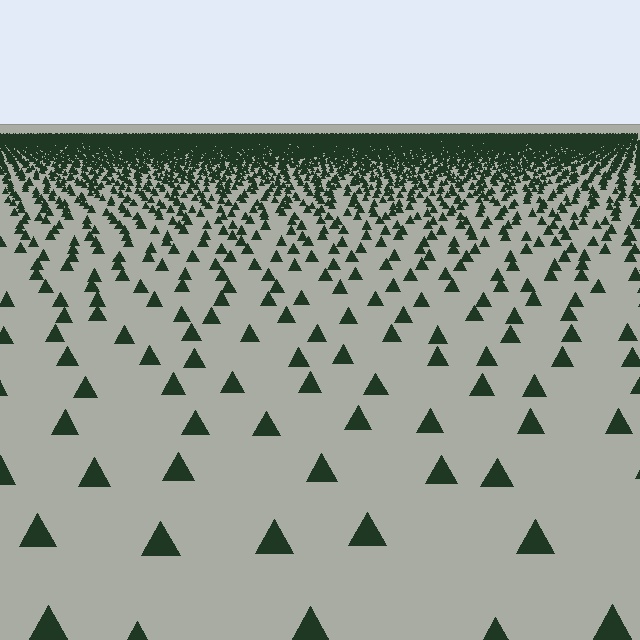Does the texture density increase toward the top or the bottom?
Density increases toward the top.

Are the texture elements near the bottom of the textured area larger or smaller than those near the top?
Larger. Near the bottom, elements are closer to the viewer and appear at a bigger on-screen size.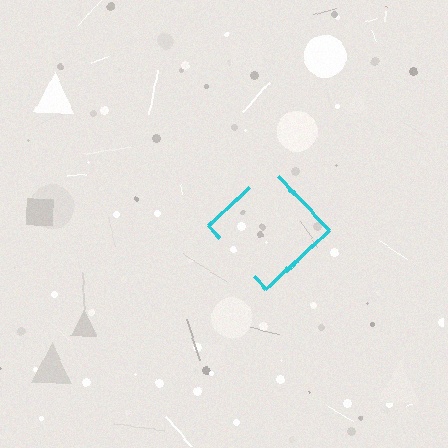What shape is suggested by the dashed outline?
The dashed outline suggests a diamond.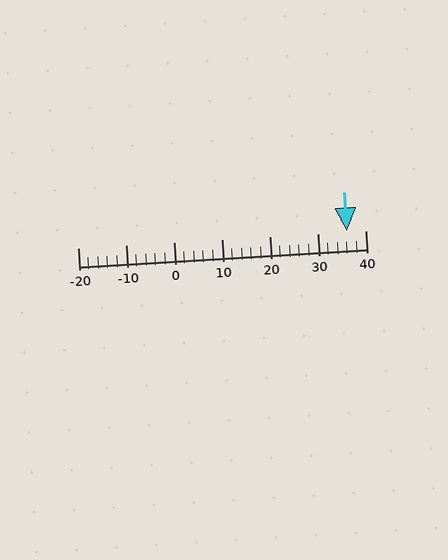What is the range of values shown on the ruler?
The ruler shows values from -20 to 40.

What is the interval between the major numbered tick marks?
The major tick marks are spaced 10 units apart.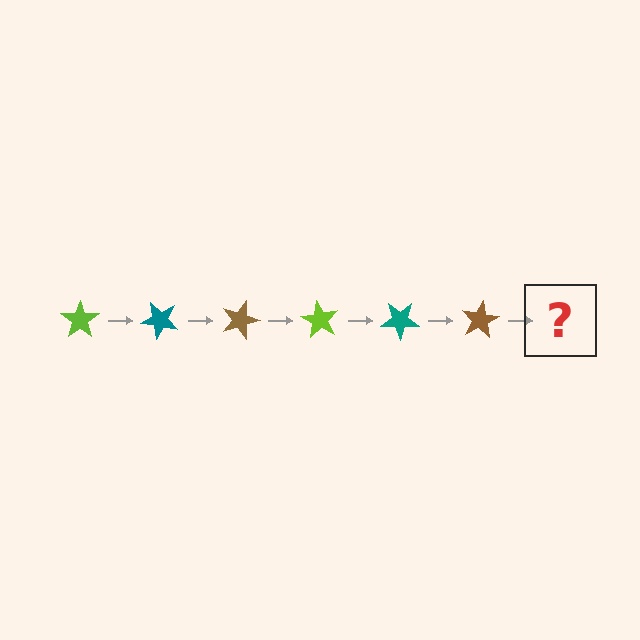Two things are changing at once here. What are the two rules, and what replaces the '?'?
The two rules are that it rotates 45 degrees each step and the color cycles through lime, teal, and brown. The '?' should be a lime star, rotated 270 degrees from the start.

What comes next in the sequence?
The next element should be a lime star, rotated 270 degrees from the start.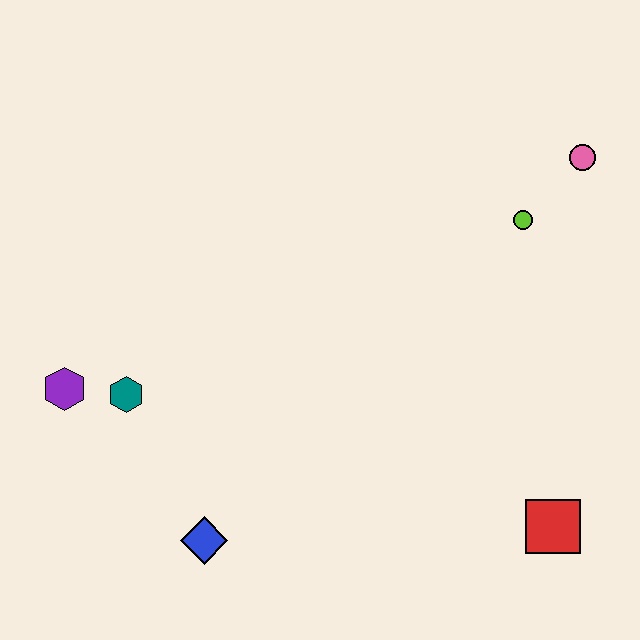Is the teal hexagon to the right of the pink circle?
No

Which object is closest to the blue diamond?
The teal hexagon is closest to the blue diamond.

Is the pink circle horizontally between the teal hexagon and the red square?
No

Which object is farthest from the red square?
The purple hexagon is farthest from the red square.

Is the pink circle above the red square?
Yes